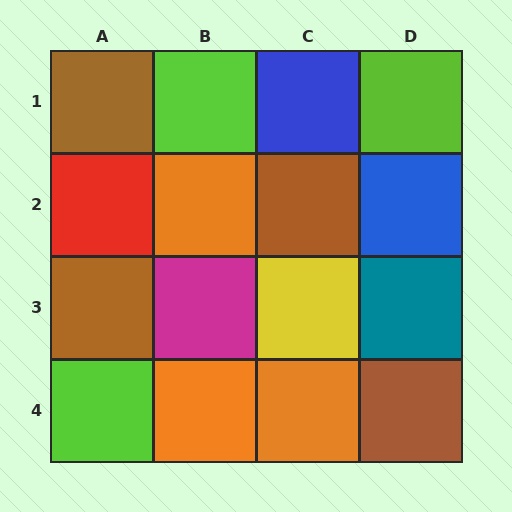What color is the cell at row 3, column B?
Magenta.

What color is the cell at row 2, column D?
Blue.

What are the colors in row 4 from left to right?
Lime, orange, orange, brown.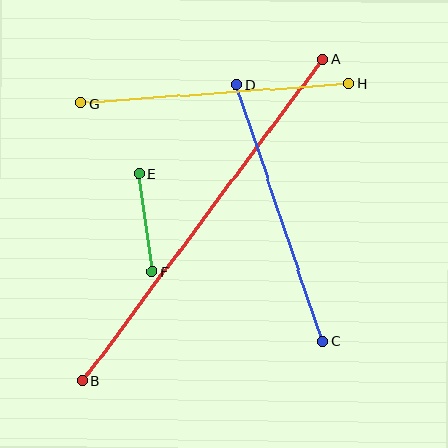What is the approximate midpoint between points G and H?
The midpoint is at approximately (215, 93) pixels.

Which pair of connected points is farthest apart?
Points A and B are farthest apart.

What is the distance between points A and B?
The distance is approximately 401 pixels.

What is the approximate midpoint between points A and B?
The midpoint is at approximately (203, 220) pixels.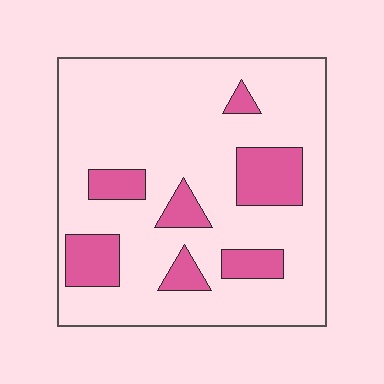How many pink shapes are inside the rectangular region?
7.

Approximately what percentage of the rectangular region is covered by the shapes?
Approximately 20%.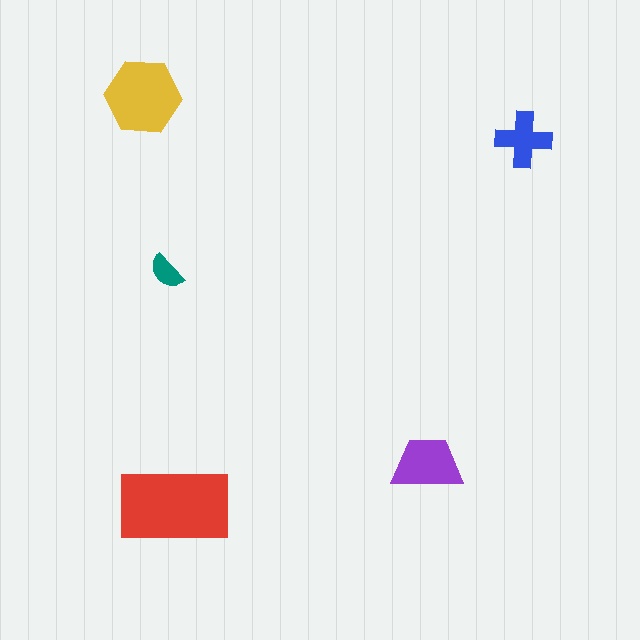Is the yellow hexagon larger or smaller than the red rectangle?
Smaller.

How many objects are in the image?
There are 5 objects in the image.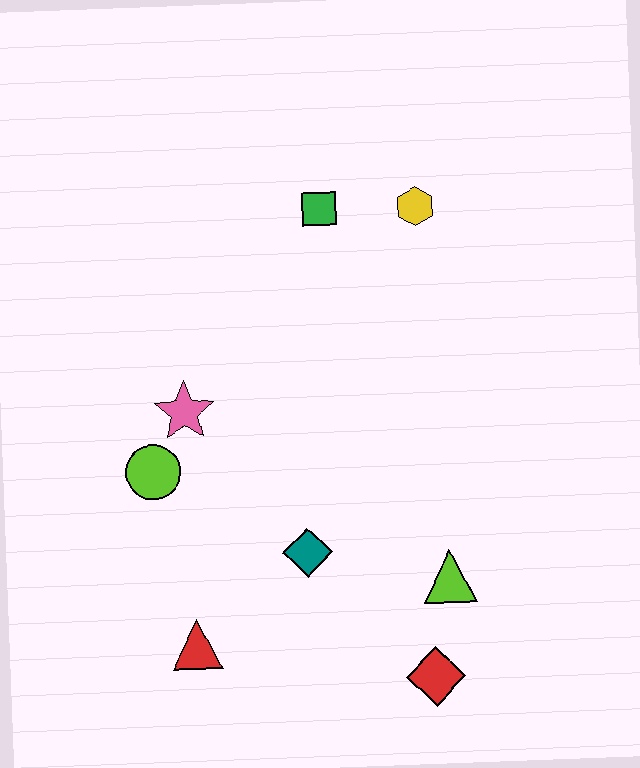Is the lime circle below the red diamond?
No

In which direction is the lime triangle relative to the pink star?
The lime triangle is to the right of the pink star.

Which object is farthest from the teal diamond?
The yellow hexagon is farthest from the teal diamond.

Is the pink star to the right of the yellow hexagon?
No